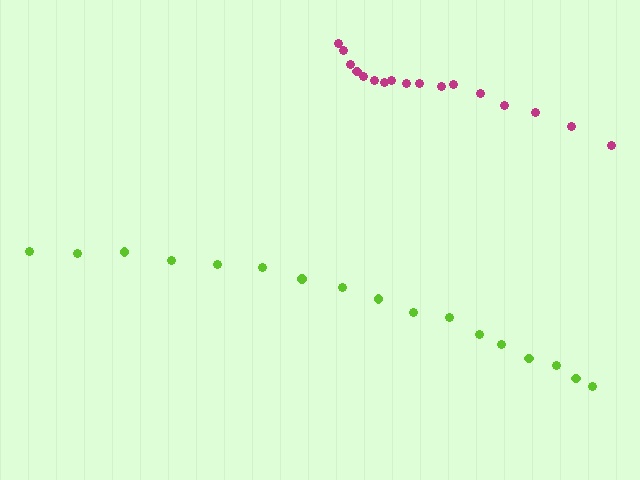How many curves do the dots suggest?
There are 2 distinct paths.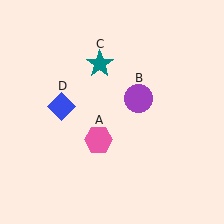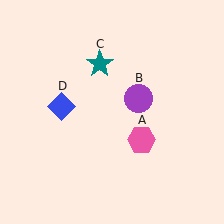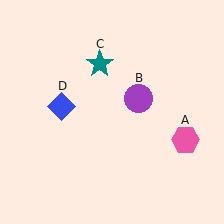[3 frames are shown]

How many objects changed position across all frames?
1 object changed position: pink hexagon (object A).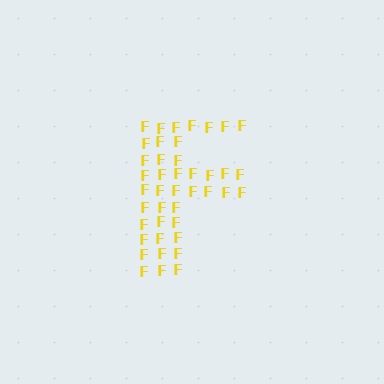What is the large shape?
The large shape is the letter F.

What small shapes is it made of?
It is made of small letter F's.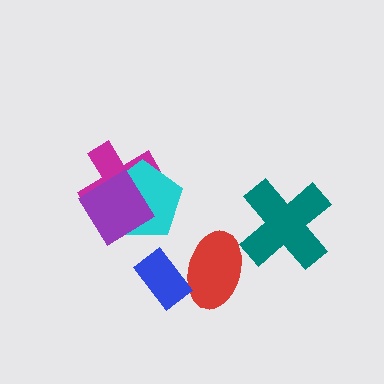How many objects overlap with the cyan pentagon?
2 objects overlap with the cyan pentagon.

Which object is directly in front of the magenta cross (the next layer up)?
The cyan pentagon is directly in front of the magenta cross.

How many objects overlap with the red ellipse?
1 object overlaps with the red ellipse.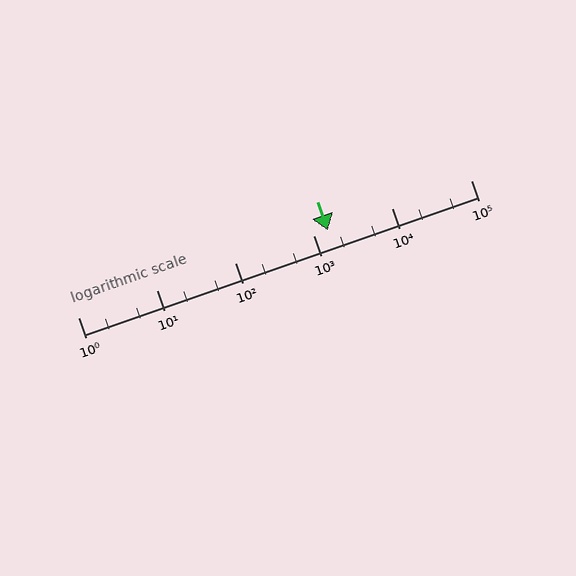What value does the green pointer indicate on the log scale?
The pointer indicates approximately 1500.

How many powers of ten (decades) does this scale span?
The scale spans 5 decades, from 1 to 100000.